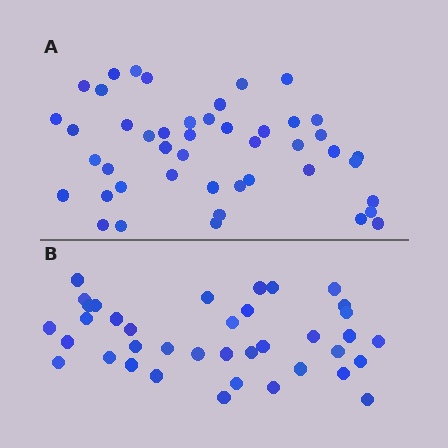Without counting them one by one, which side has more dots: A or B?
Region A (the top region) has more dots.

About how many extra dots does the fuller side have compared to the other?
Region A has roughly 8 or so more dots than region B.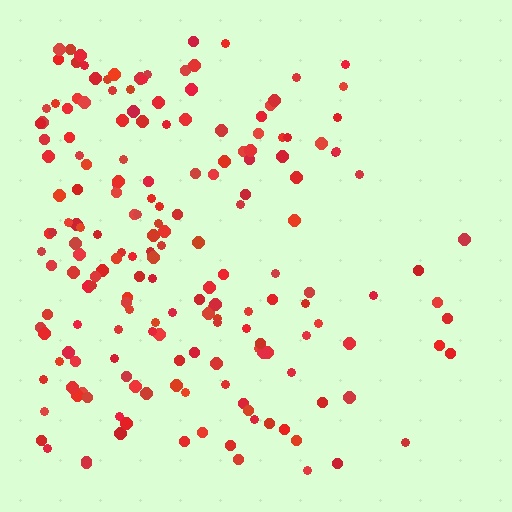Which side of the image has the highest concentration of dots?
The left.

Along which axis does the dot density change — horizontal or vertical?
Horizontal.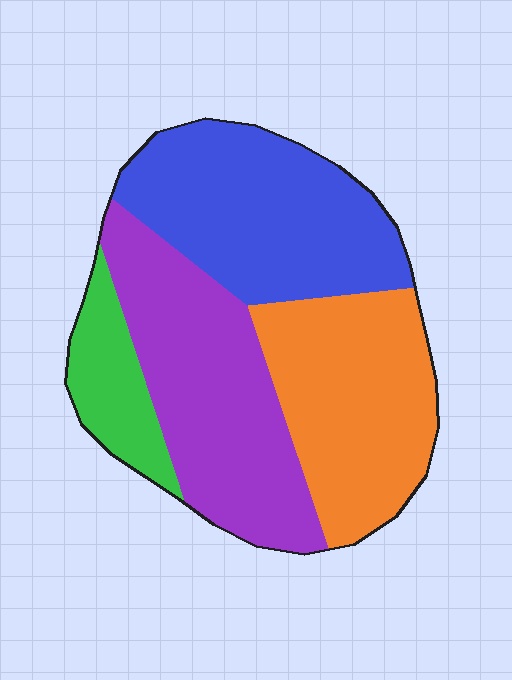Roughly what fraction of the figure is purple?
Purple takes up between a sixth and a third of the figure.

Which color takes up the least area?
Green, at roughly 10%.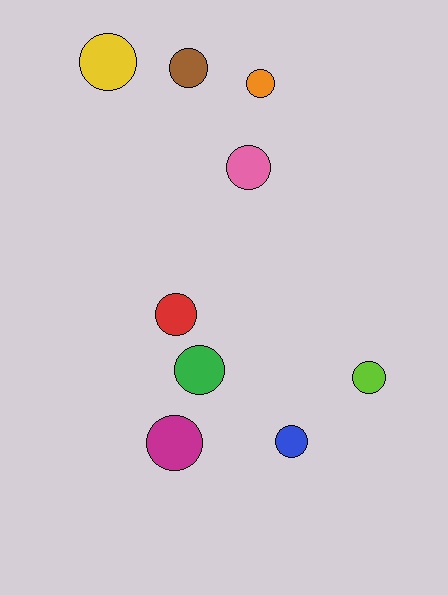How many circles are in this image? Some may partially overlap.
There are 9 circles.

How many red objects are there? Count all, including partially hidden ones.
There is 1 red object.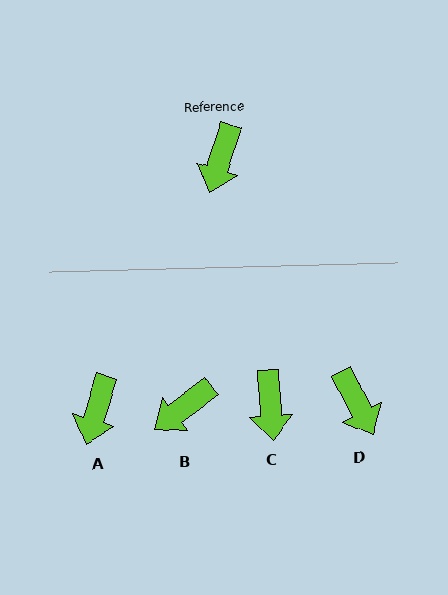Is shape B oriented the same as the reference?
No, it is off by about 36 degrees.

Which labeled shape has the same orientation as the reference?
A.